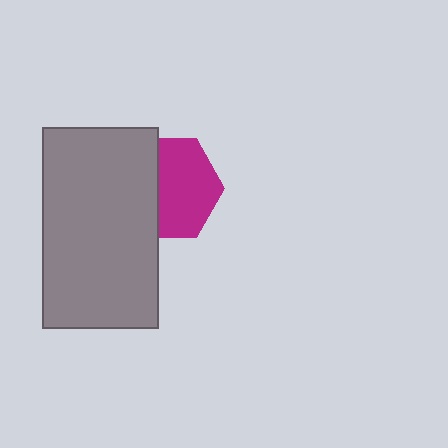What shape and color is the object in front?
The object in front is a gray rectangle.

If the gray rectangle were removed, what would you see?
You would see the complete magenta hexagon.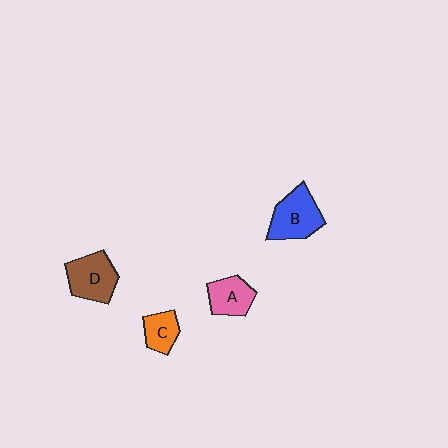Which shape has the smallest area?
Shape C (orange).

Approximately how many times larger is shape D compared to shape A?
Approximately 1.3 times.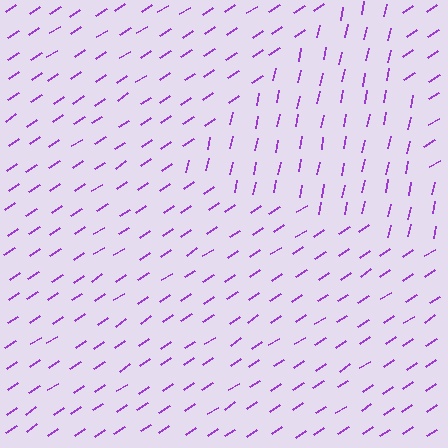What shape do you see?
I see a triangle.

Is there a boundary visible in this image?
Yes, there is a texture boundary formed by a change in line orientation.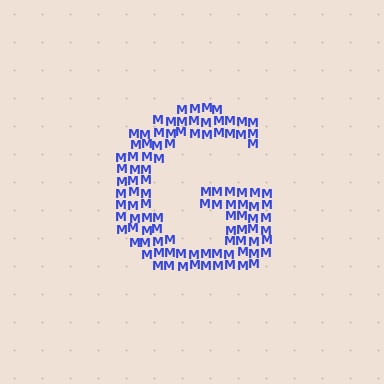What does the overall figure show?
The overall figure shows the letter G.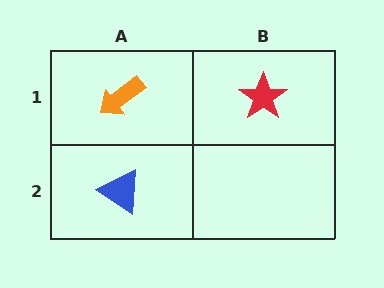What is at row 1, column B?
A red star.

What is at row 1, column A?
An orange arrow.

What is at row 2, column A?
A blue triangle.